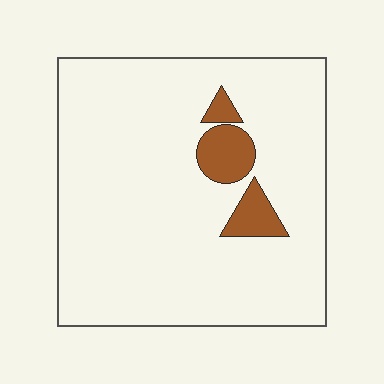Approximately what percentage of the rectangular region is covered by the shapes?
Approximately 10%.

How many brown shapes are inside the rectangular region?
3.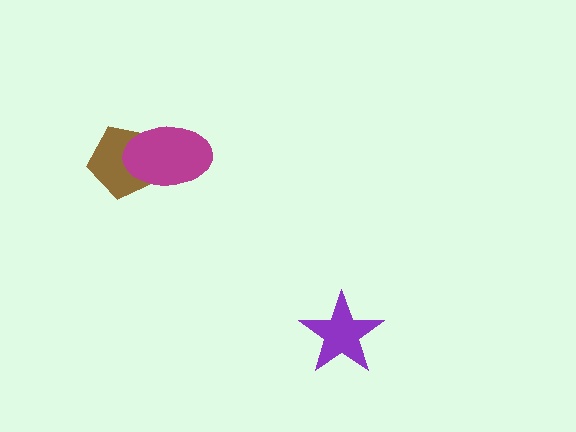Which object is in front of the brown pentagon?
The magenta ellipse is in front of the brown pentagon.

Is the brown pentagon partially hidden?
Yes, it is partially covered by another shape.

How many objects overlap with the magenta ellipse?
1 object overlaps with the magenta ellipse.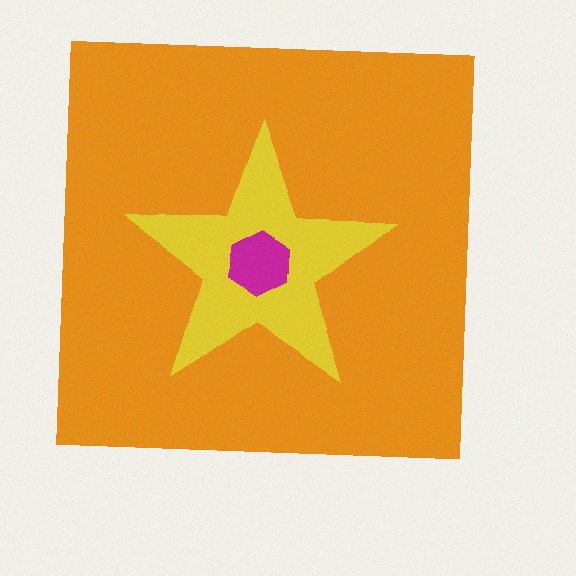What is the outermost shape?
The orange square.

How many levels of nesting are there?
3.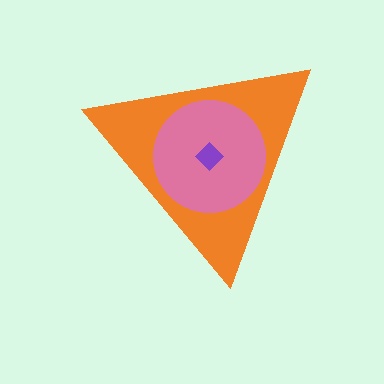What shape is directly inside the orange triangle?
The pink circle.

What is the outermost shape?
The orange triangle.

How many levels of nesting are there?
3.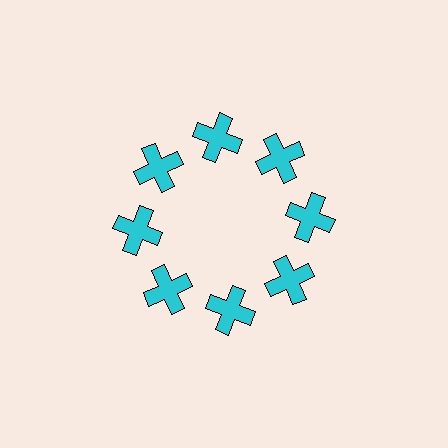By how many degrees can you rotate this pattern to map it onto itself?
The pattern maps onto itself every 45 degrees of rotation.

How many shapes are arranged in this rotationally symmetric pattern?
There are 8 shapes, arranged in 8 groups of 1.